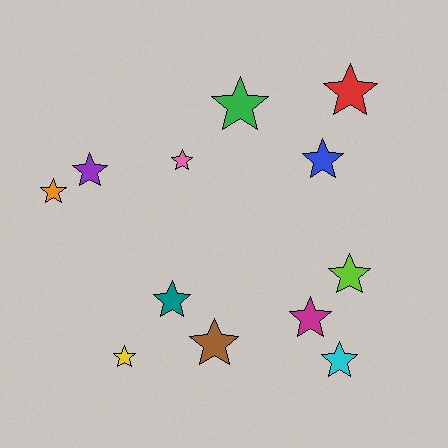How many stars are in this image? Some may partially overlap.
There are 12 stars.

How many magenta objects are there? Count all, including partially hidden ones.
There is 1 magenta object.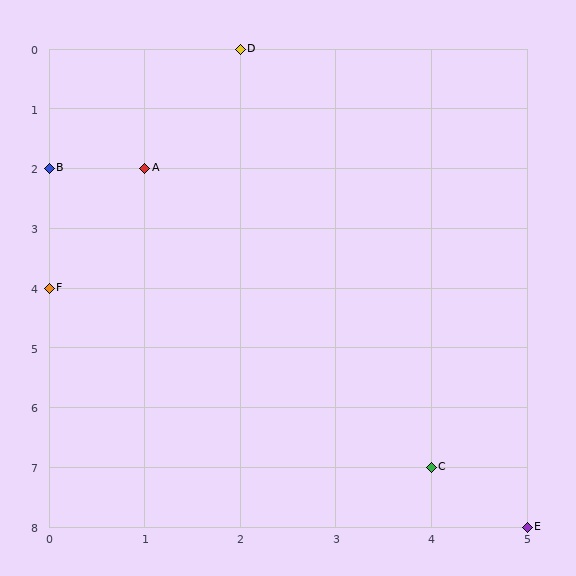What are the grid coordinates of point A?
Point A is at grid coordinates (1, 2).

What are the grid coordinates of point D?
Point D is at grid coordinates (2, 0).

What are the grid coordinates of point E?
Point E is at grid coordinates (5, 8).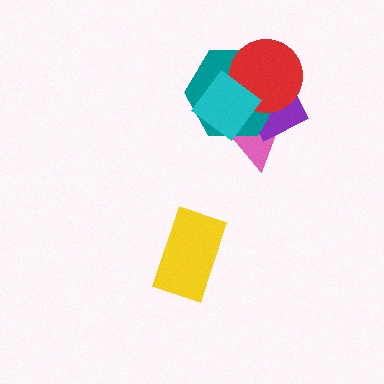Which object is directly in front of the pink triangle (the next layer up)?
The purple rectangle is directly in front of the pink triangle.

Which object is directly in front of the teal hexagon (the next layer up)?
The red circle is directly in front of the teal hexagon.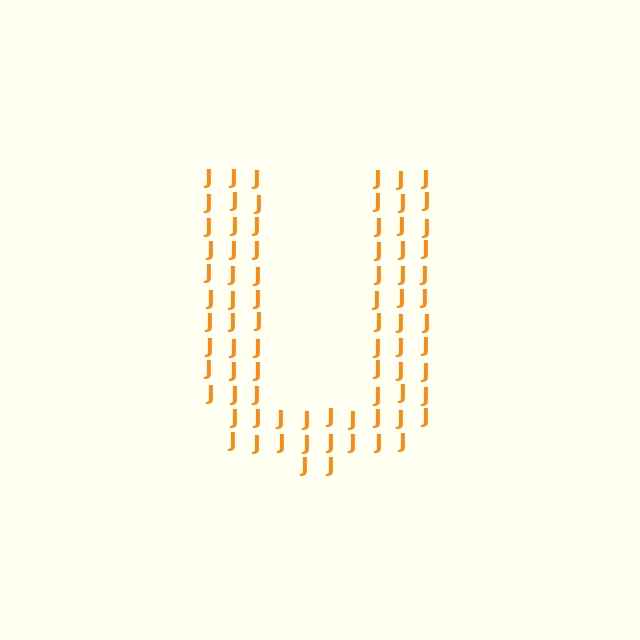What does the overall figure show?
The overall figure shows the letter U.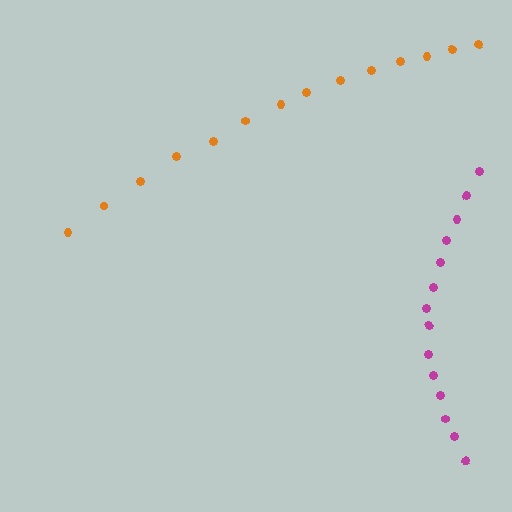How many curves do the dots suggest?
There are 2 distinct paths.